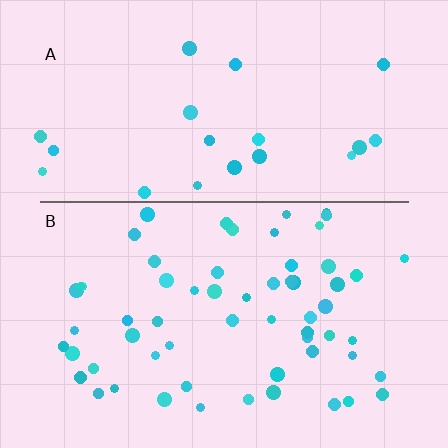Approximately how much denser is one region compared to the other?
Approximately 2.8× — region B over region A.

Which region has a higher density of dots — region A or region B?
B (the bottom).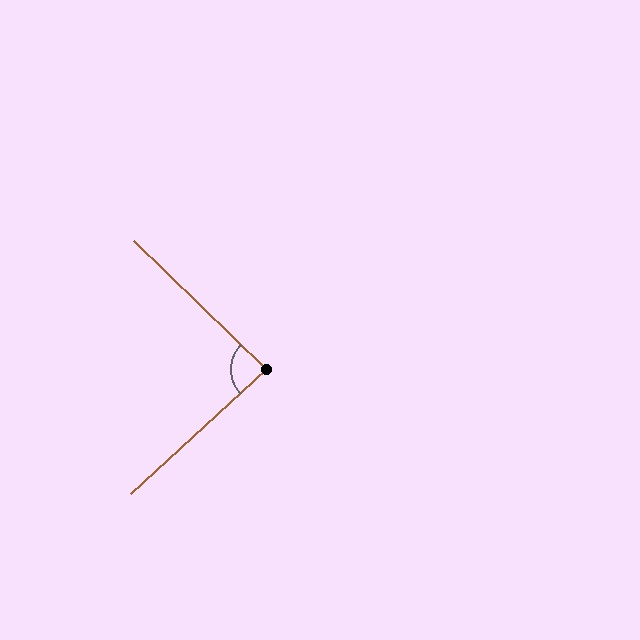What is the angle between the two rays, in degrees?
Approximately 87 degrees.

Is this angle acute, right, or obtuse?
It is approximately a right angle.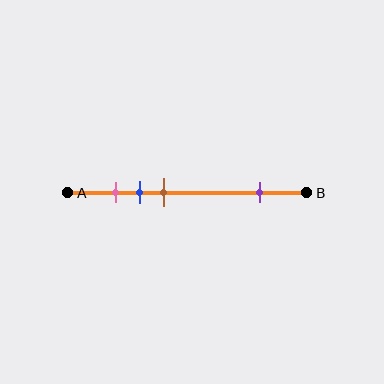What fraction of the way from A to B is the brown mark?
The brown mark is approximately 40% (0.4) of the way from A to B.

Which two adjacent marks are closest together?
The pink and blue marks are the closest adjacent pair.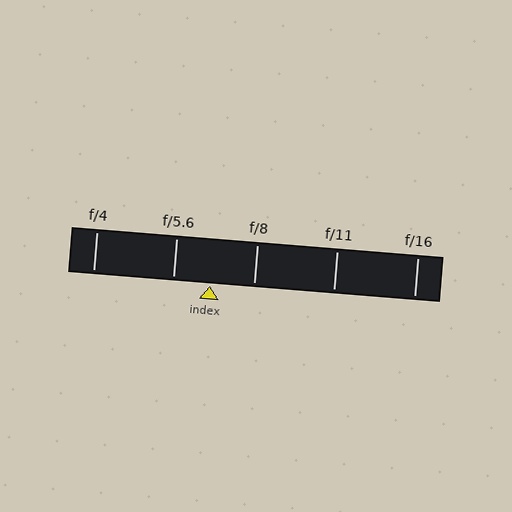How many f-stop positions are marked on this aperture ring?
There are 5 f-stop positions marked.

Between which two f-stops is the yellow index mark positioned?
The index mark is between f/5.6 and f/8.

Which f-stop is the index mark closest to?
The index mark is closest to f/5.6.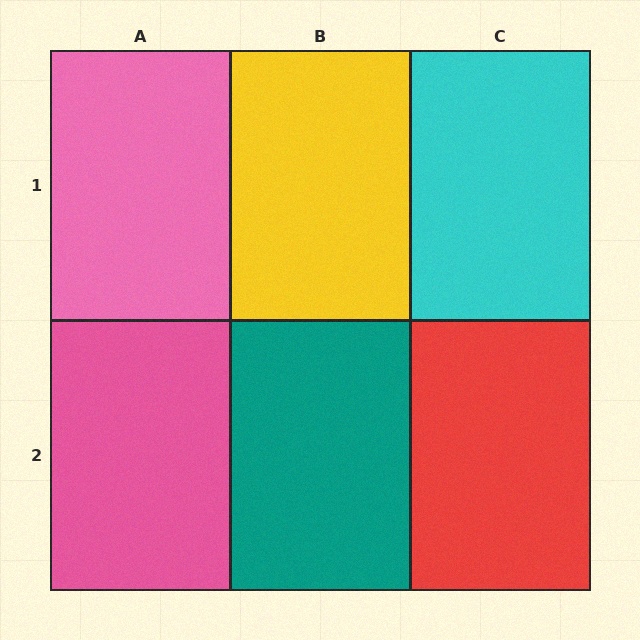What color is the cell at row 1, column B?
Yellow.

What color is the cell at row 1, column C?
Cyan.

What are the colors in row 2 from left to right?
Pink, teal, red.